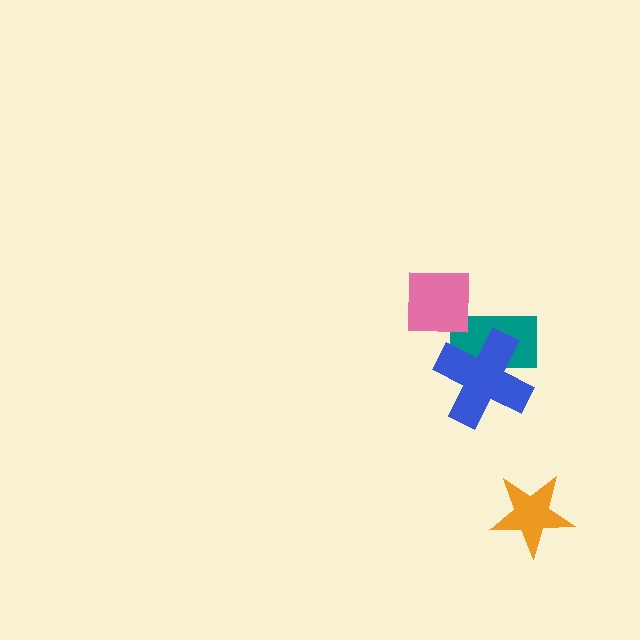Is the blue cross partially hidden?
No, no other shape covers it.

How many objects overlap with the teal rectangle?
1 object overlaps with the teal rectangle.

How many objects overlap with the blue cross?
1 object overlaps with the blue cross.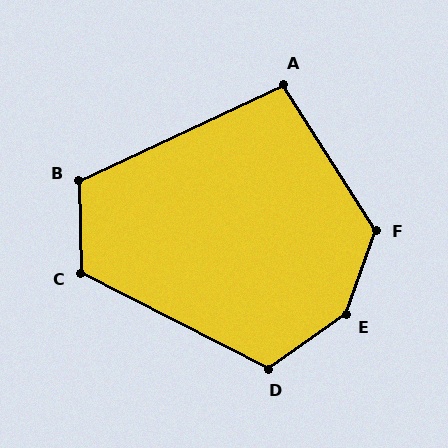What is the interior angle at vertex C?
Approximately 118 degrees (obtuse).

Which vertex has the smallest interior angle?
A, at approximately 97 degrees.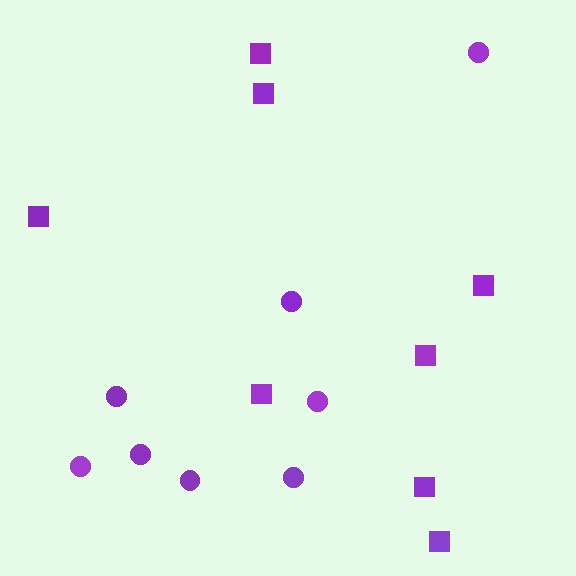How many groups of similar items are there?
There are 2 groups: one group of squares (8) and one group of circles (8).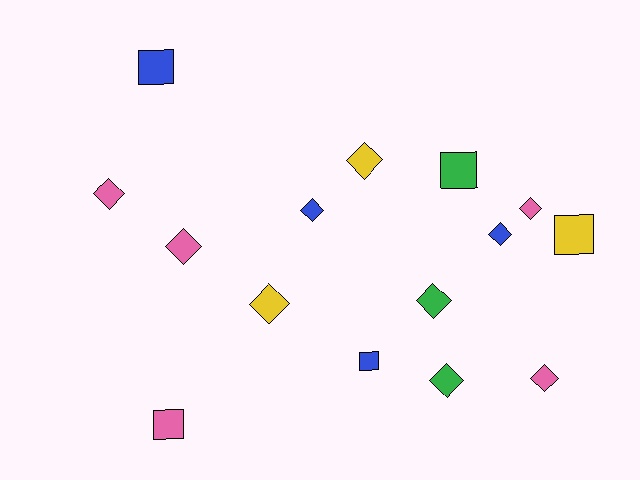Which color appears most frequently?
Pink, with 5 objects.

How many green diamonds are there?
There are 2 green diamonds.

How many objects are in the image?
There are 15 objects.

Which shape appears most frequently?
Diamond, with 10 objects.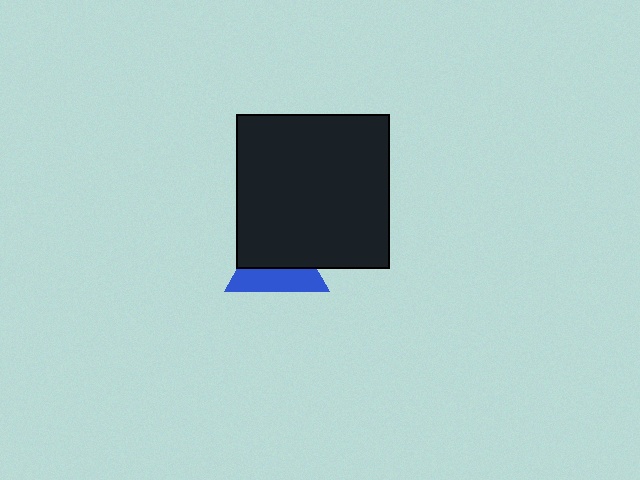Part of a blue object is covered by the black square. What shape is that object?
It is a triangle.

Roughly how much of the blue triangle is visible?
A small part of it is visible (roughly 42%).